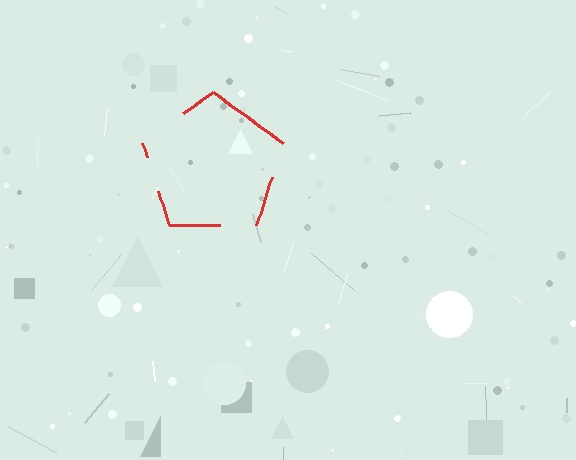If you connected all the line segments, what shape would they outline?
They would outline a pentagon.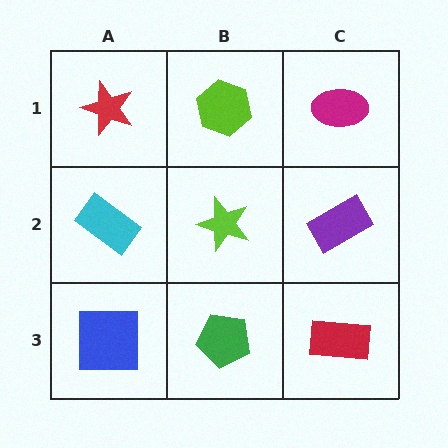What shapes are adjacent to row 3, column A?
A cyan rectangle (row 2, column A), a green pentagon (row 3, column B).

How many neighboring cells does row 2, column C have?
3.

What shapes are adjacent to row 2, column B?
A lime hexagon (row 1, column B), a green pentagon (row 3, column B), a cyan rectangle (row 2, column A), a purple rectangle (row 2, column C).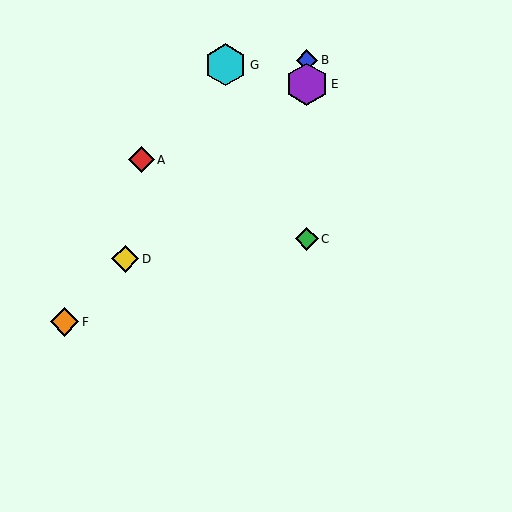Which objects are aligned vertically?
Objects B, C, E are aligned vertically.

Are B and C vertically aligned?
Yes, both are at x≈307.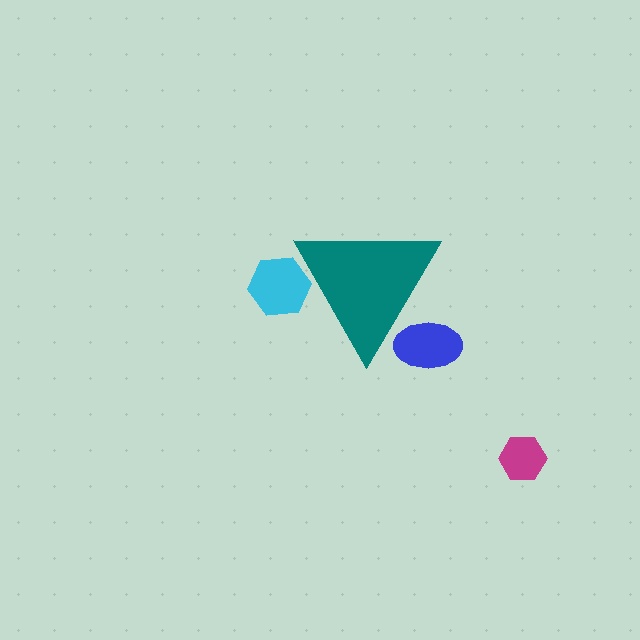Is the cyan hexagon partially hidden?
Yes, the cyan hexagon is partially hidden behind the teal triangle.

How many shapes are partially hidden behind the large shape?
2 shapes are partially hidden.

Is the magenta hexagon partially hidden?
No, the magenta hexagon is fully visible.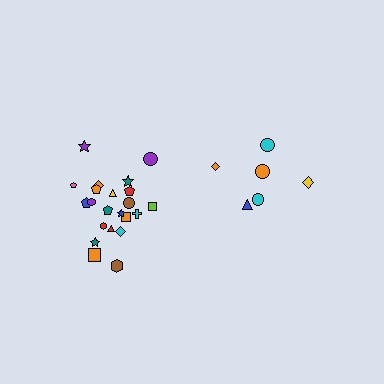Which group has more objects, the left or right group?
The left group.